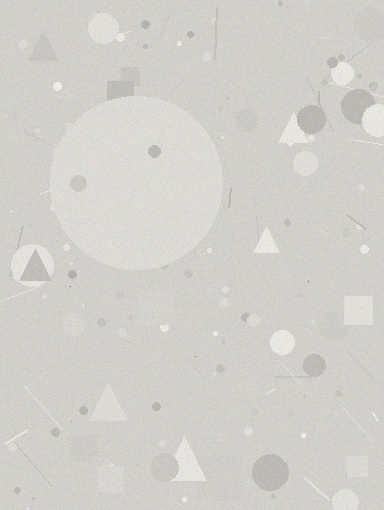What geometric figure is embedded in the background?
A circle is embedded in the background.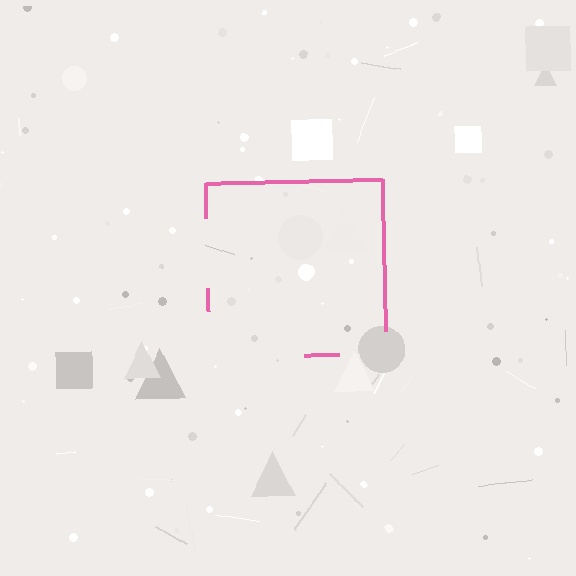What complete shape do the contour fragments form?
The contour fragments form a square.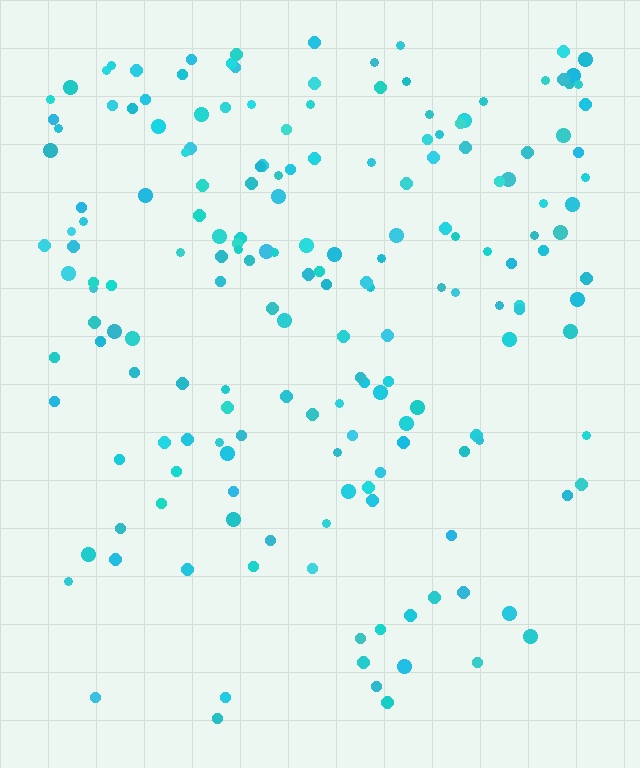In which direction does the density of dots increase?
From bottom to top, with the top side densest.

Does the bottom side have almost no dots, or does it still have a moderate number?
Still a moderate number, just noticeably fewer than the top.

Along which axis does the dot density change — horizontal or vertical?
Vertical.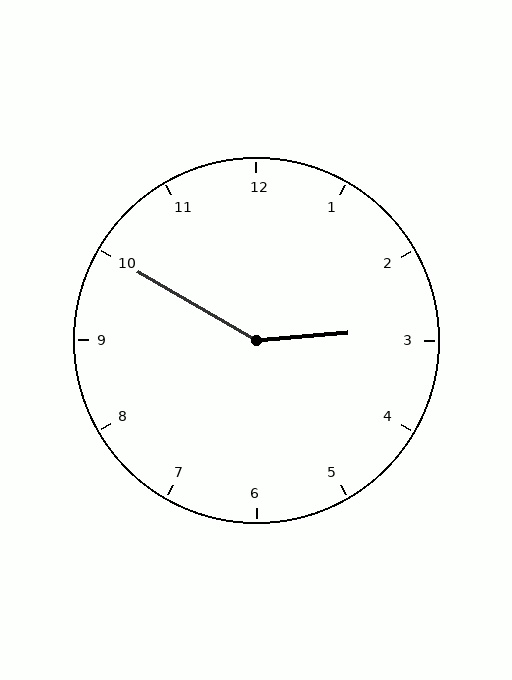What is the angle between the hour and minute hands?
Approximately 145 degrees.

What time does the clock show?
2:50.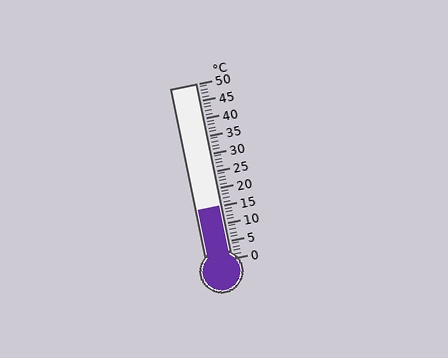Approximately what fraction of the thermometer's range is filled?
The thermometer is filled to approximately 30% of its range.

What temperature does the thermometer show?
The thermometer shows approximately 15°C.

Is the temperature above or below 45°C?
The temperature is below 45°C.